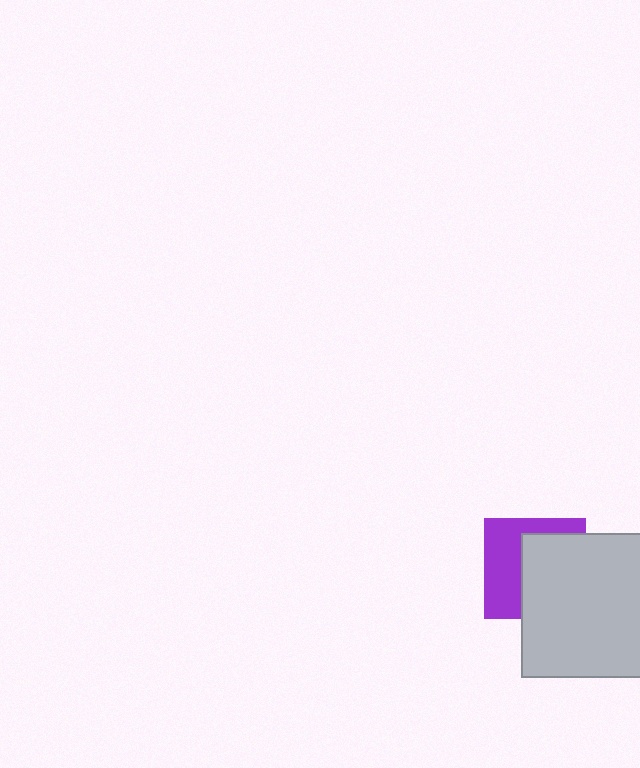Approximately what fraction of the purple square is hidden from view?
Roughly 53% of the purple square is hidden behind the light gray square.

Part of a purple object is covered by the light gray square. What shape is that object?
It is a square.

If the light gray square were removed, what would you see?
You would see the complete purple square.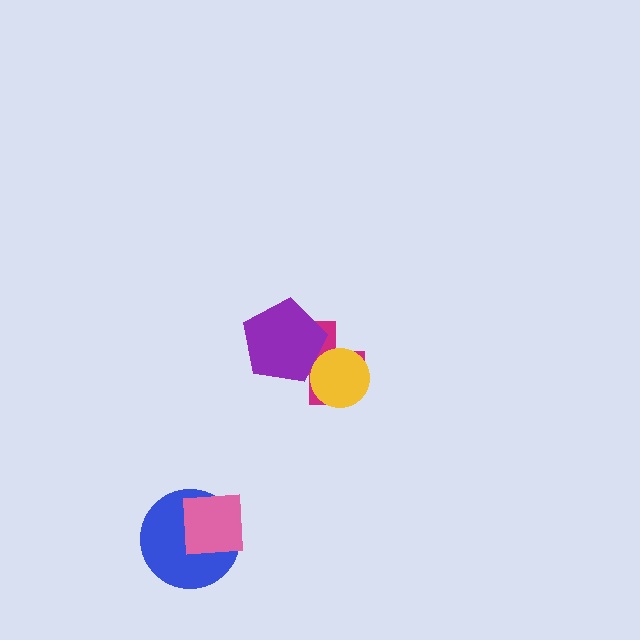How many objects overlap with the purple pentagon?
1 object overlaps with the purple pentagon.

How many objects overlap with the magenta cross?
2 objects overlap with the magenta cross.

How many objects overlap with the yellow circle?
1 object overlaps with the yellow circle.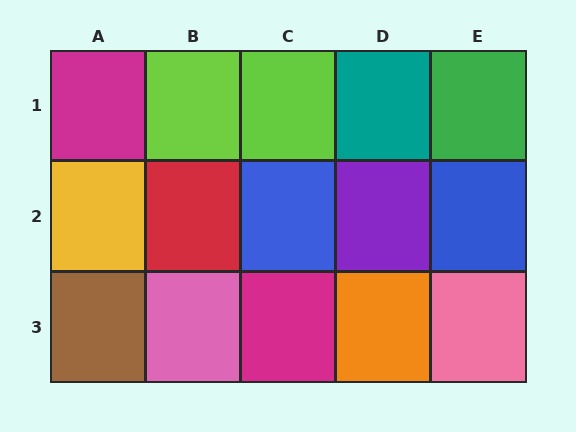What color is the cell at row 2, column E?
Blue.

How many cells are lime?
2 cells are lime.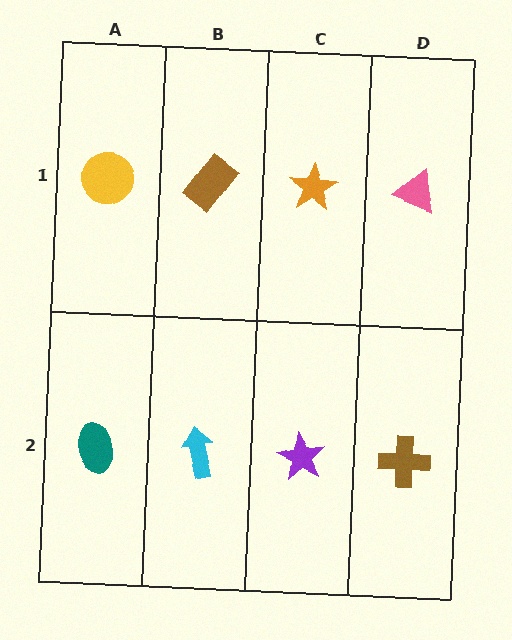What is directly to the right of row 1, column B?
An orange star.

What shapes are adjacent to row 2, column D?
A pink triangle (row 1, column D), a purple star (row 2, column C).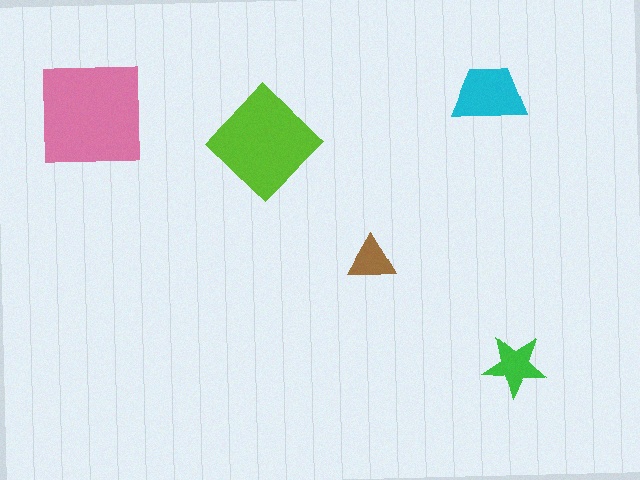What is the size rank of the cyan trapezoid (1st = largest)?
3rd.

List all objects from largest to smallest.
The pink square, the lime diamond, the cyan trapezoid, the green star, the brown triangle.